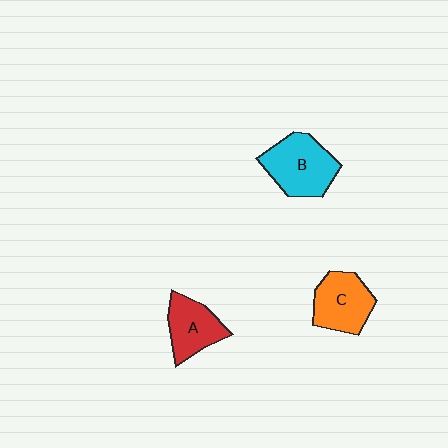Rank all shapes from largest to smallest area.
From largest to smallest: B (cyan), C (orange), A (red).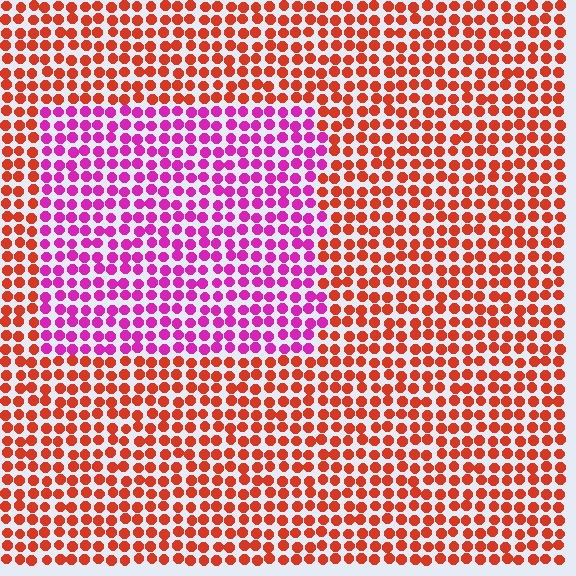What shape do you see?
I see a rectangle.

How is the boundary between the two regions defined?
The boundary is defined purely by a slight shift in hue (about 57 degrees). Spacing, size, and orientation are identical on both sides.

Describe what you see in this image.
The image is filled with small red elements in a uniform arrangement. A rectangle-shaped region is visible where the elements are tinted to a slightly different hue, forming a subtle color boundary.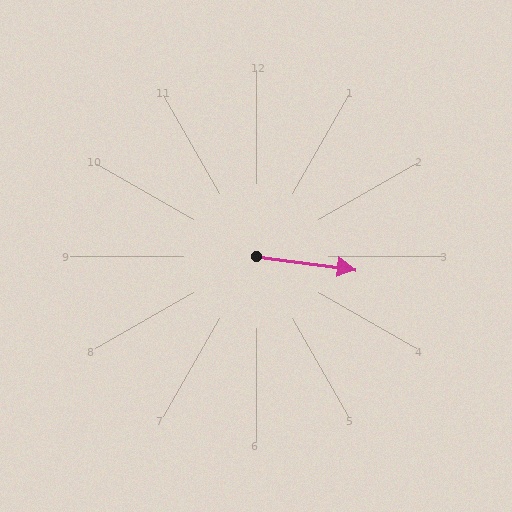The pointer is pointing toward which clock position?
Roughly 3 o'clock.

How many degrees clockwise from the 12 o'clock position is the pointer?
Approximately 97 degrees.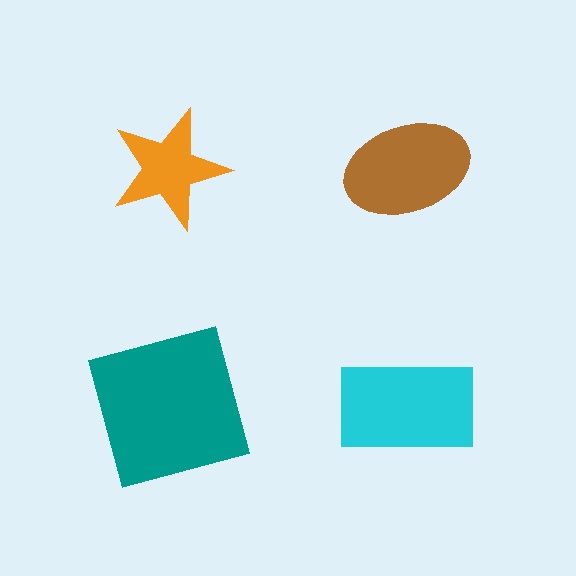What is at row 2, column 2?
A cyan rectangle.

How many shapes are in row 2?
2 shapes.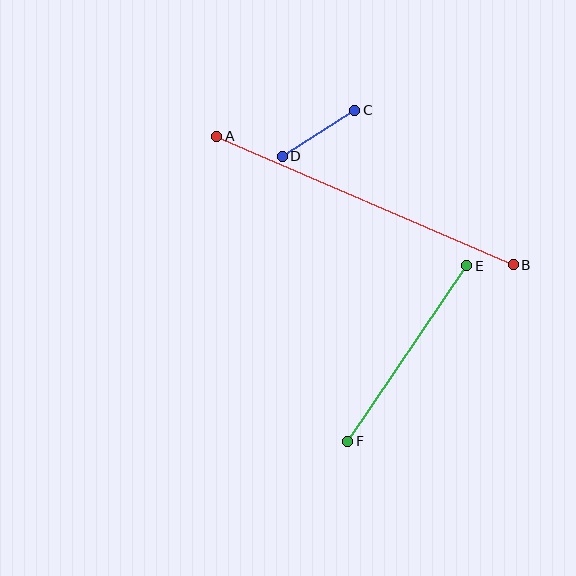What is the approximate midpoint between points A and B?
The midpoint is at approximately (365, 200) pixels.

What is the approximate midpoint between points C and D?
The midpoint is at approximately (318, 133) pixels.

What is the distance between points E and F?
The distance is approximately 212 pixels.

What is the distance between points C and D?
The distance is approximately 86 pixels.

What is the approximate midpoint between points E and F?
The midpoint is at approximately (407, 353) pixels.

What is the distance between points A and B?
The distance is approximately 323 pixels.